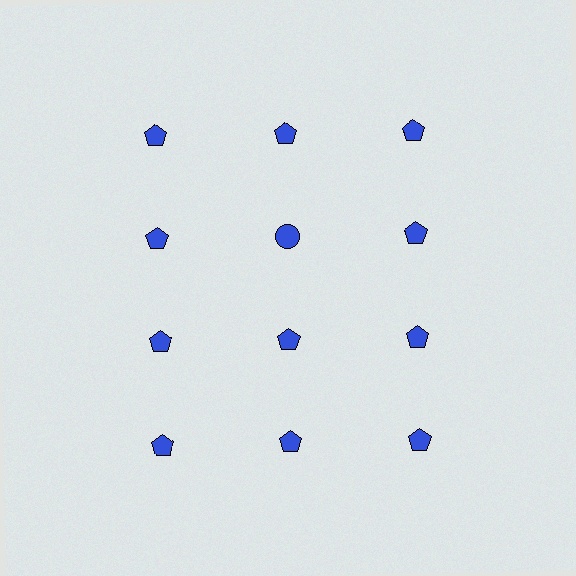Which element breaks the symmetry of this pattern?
The blue circle in the second row, second from left column breaks the symmetry. All other shapes are blue pentagons.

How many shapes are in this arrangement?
There are 12 shapes arranged in a grid pattern.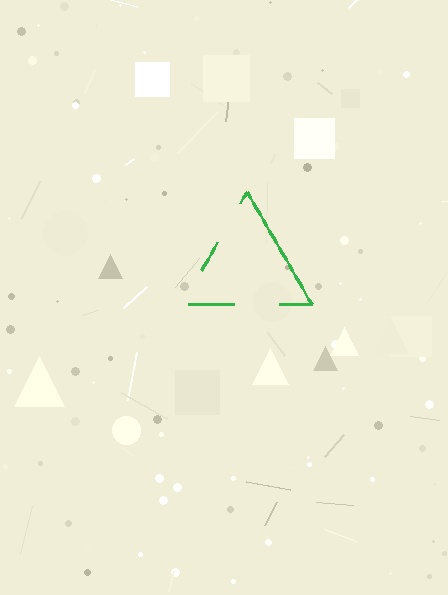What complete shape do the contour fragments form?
The contour fragments form a triangle.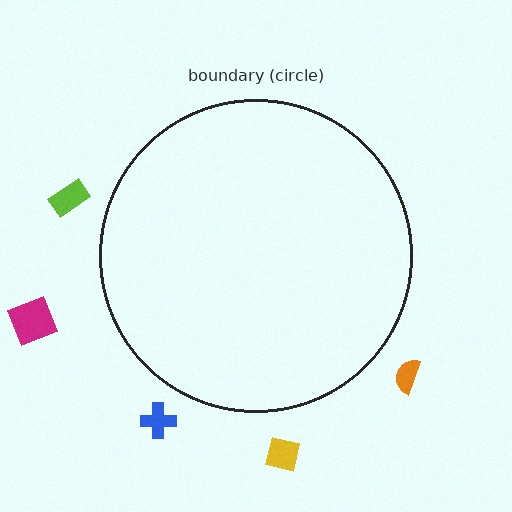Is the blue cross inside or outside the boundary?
Outside.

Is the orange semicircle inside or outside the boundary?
Outside.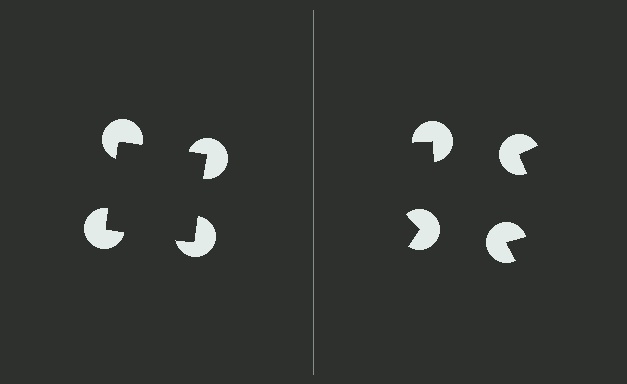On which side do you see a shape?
An illusory square appears on the left side. On the right side the wedge cuts are rotated, so no coherent shape forms.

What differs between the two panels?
The pac-man discs are positioned identically on both sides; only the wedge orientations differ. On the left they align to a square; on the right they are misaligned.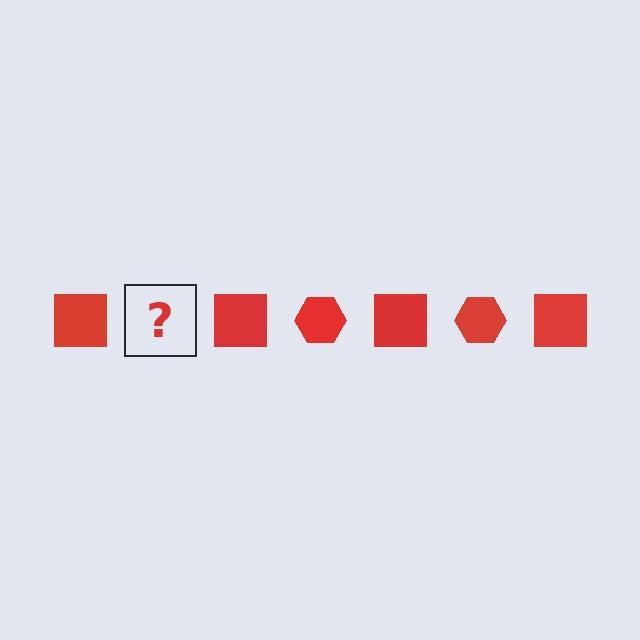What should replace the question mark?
The question mark should be replaced with a red hexagon.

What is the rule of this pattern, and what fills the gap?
The rule is that the pattern cycles through square, hexagon shapes in red. The gap should be filled with a red hexagon.